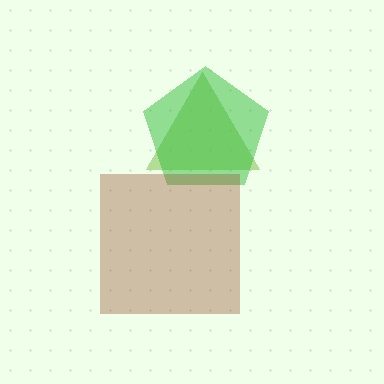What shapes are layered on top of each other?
The layered shapes are: a lime triangle, a green pentagon, a brown square.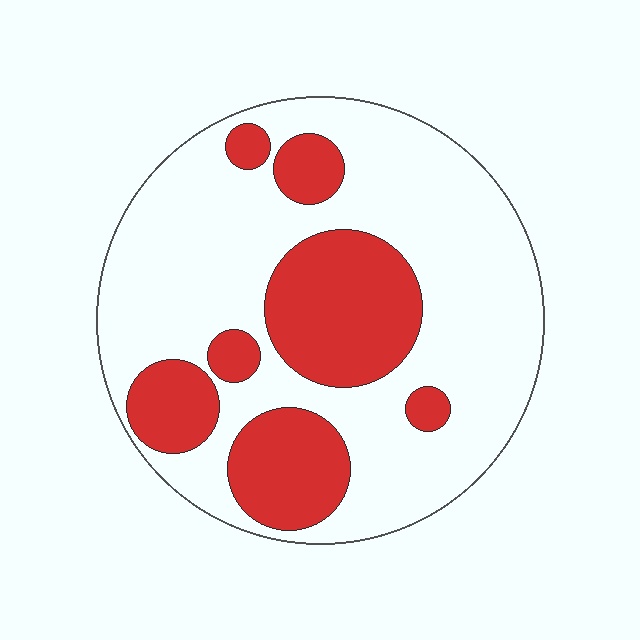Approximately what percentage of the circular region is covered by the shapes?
Approximately 30%.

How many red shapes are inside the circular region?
7.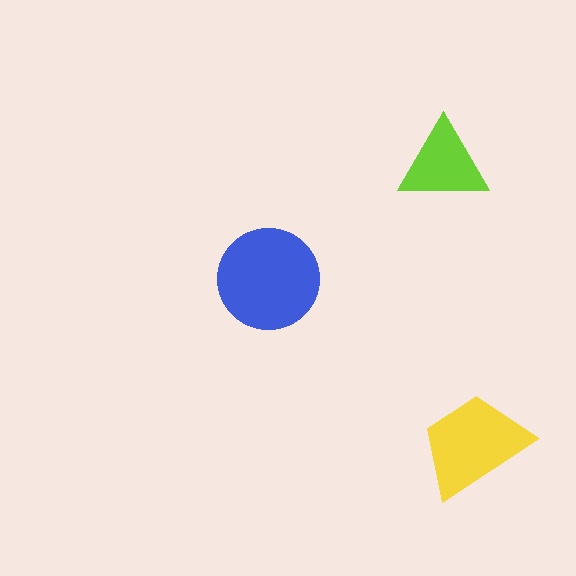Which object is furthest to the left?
The blue circle is leftmost.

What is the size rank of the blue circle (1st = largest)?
1st.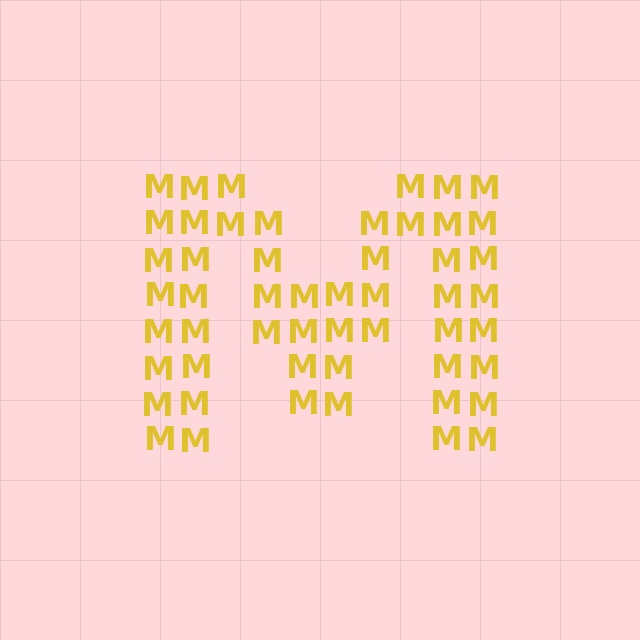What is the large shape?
The large shape is the letter M.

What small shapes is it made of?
It is made of small letter M's.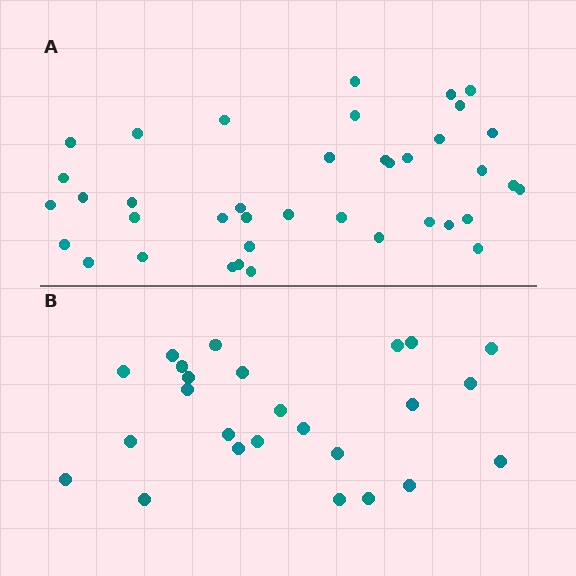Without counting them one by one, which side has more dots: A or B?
Region A (the top region) has more dots.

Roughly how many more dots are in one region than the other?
Region A has approximately 15 more dots than region B.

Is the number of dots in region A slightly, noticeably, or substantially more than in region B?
Region A has substantially more. The ratio is roughly 1.6 to 1.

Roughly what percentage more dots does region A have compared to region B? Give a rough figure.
About 55% more.